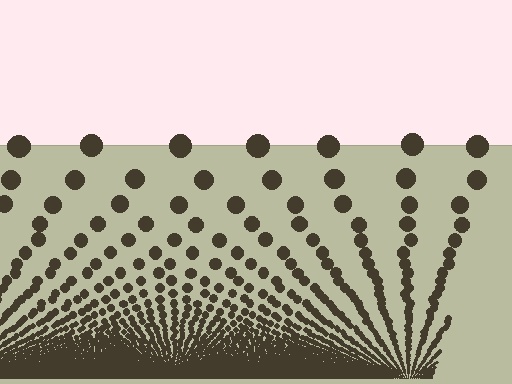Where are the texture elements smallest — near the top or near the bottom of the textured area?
Near the bottom.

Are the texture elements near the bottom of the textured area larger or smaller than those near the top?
Smaller. The gradient is inverted — elements near the bottom are smaller and denser.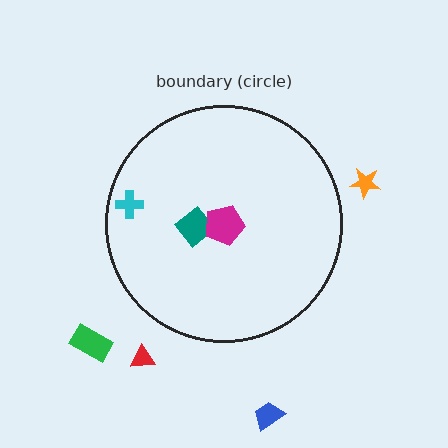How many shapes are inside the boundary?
3 inside, 4 outside.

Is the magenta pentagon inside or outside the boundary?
Inside.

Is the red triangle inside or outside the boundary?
Outside.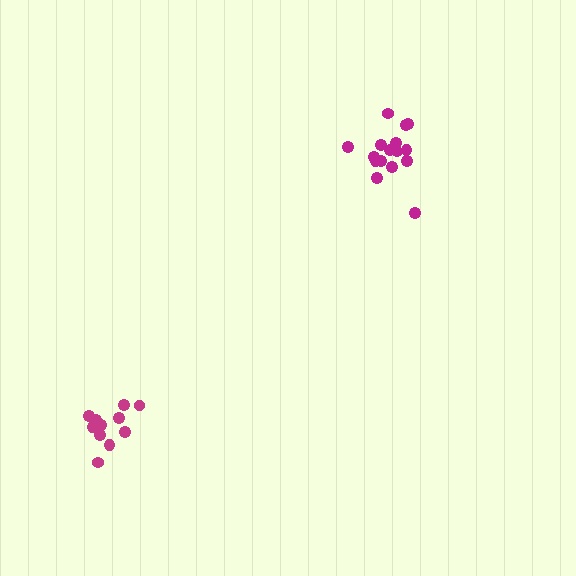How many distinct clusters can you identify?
There are 2 distinct clusters.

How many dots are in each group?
Group 1: 17 dots, Group 2: 12 dots (29 total).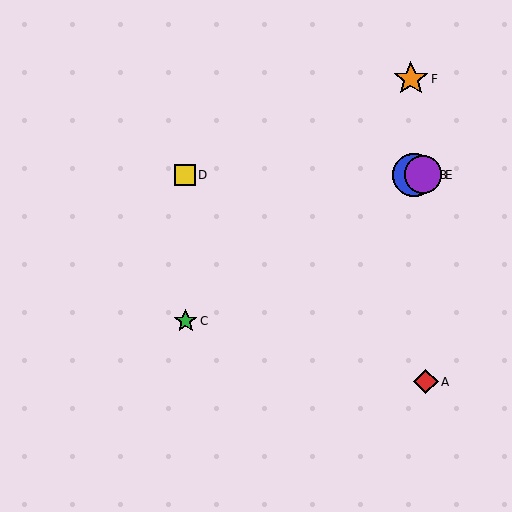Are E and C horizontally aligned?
No, E is at y≈175 and C is at y≈321.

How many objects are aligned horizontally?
3 objects (B, D, E) are aligned horizontally.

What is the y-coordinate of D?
Object D is at y≈175.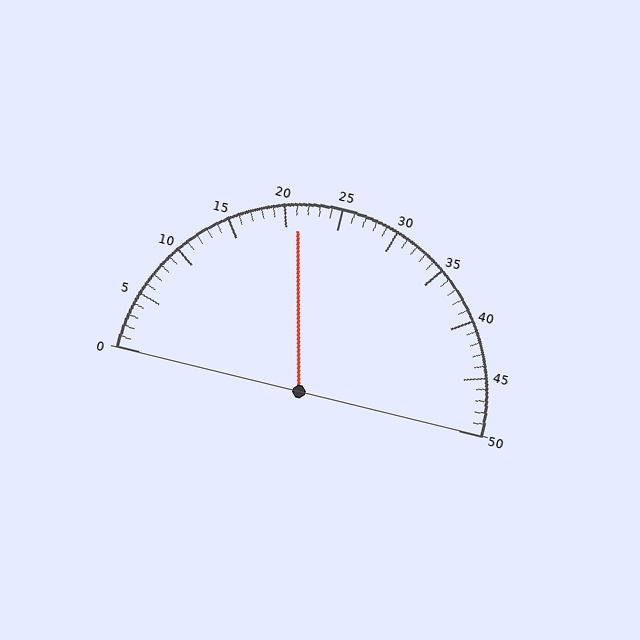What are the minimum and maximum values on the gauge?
The gauge ranges from 0 to 50.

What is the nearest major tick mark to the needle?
The nearest major tick mark is 20.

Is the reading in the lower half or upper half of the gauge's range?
The reading is in the lower half of the range (0 to 50).